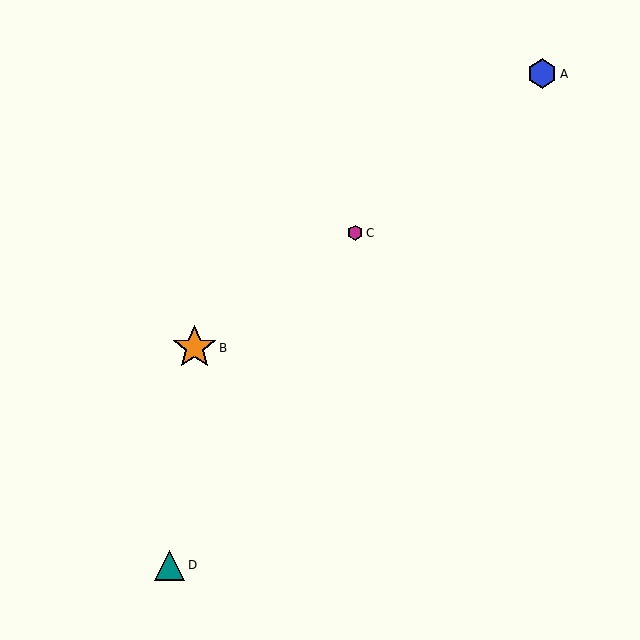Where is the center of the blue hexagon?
The center of the blue hexagon is at (542, 74).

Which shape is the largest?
The orange star (labeled B) is the largest.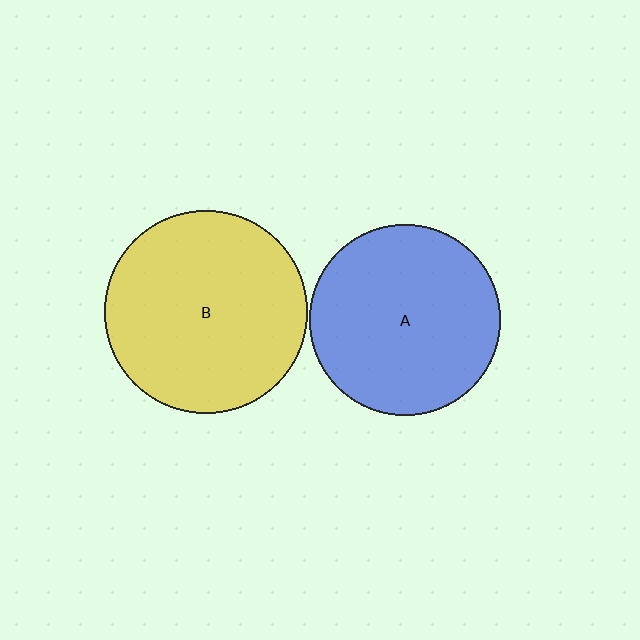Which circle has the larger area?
Circle B (yellow).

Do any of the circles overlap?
No, none of the circles overlap.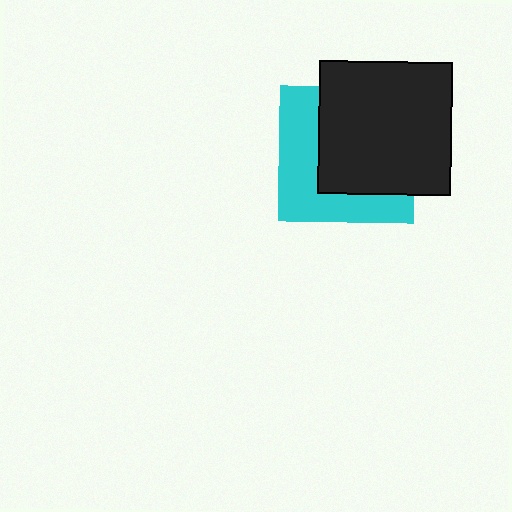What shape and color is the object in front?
The object in front is a black square.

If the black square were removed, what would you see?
You would see the complete cyan square.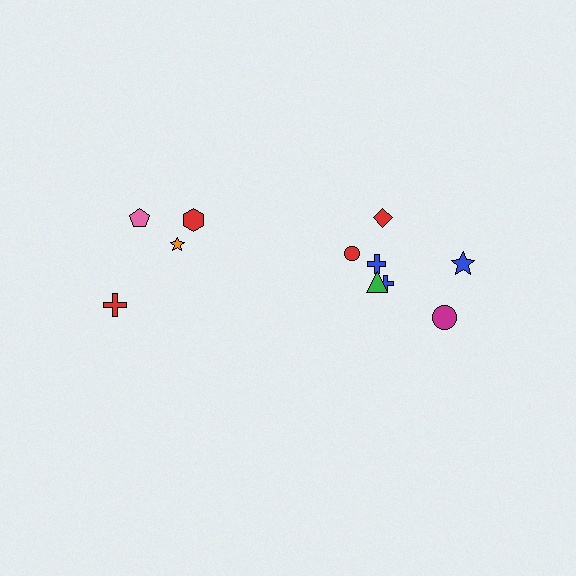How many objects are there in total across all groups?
There are 11 objects.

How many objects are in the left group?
There are 4 objects.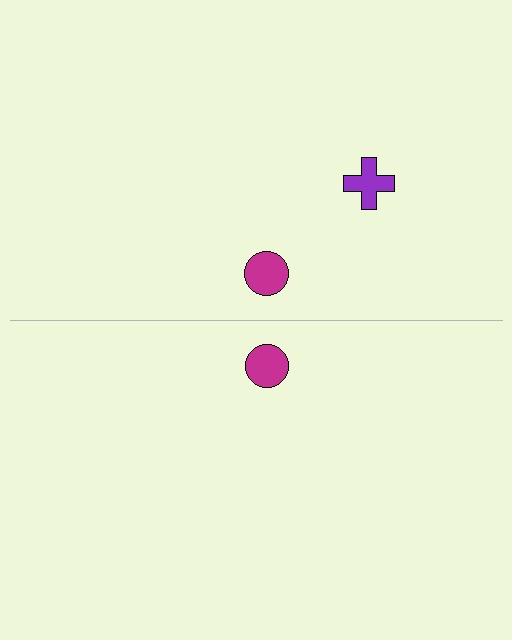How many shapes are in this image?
There are 3 shapes in this image.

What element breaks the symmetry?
A purple cross is missing from the bottom side.